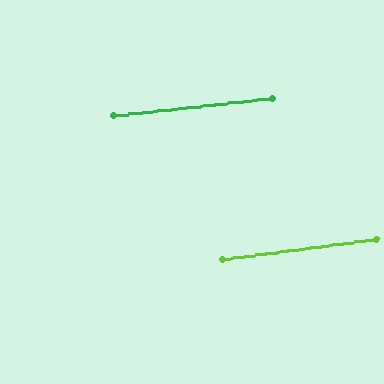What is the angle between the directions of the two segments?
Approximately 1 degree.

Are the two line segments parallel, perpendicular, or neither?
Parallel — their directions differ by only 1.4°.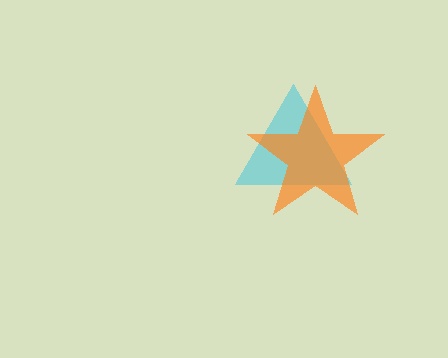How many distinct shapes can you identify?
There are 2 distinct shapes: a cyan triangle, an orange star.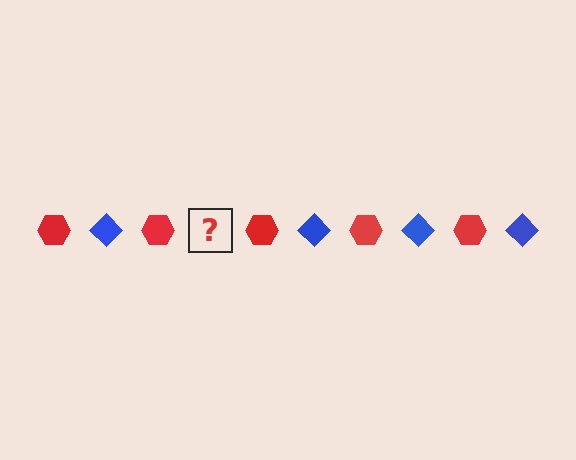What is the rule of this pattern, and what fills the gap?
The rule is that the pattern alternates between red hexagon and blue diamond. The gap should be filled with a blue diamond.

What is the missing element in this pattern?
The missing element is a blue diamond.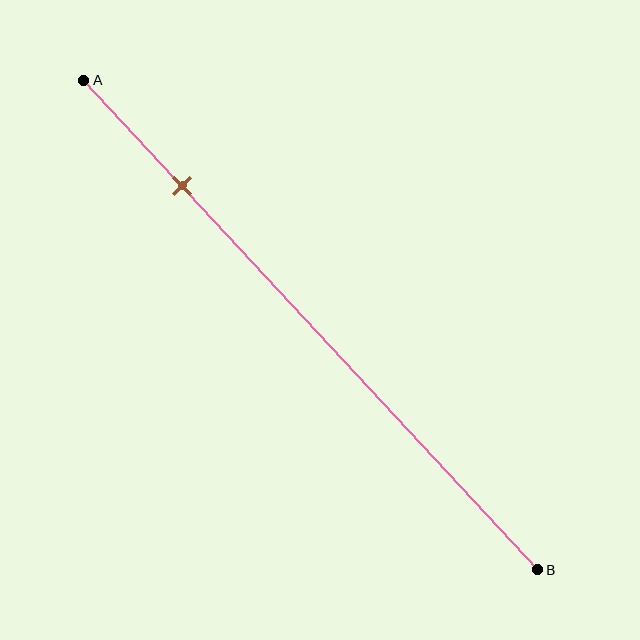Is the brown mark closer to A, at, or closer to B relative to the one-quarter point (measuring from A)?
The brown mark is closer to point A than the one-quarter point of segment AB.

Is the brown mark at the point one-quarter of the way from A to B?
No, the mark is at about 20% from A, not at the 25% one-quarter point.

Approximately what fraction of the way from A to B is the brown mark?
The brown mark is approximately 20% of the way from A to B.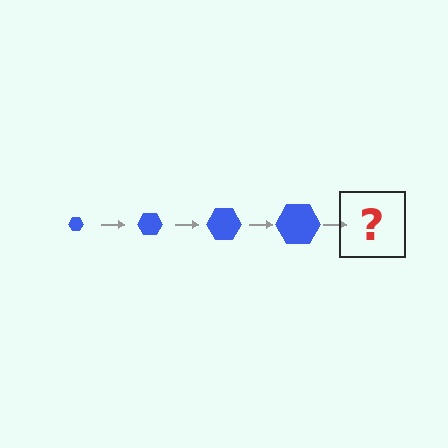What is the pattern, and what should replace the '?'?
The pattern is that the hexagon gets progressively larger each step. The '?' should be a blue hexagon, larger than the previous one.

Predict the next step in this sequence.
The next step is a blue hexagon, larger than the previous one.